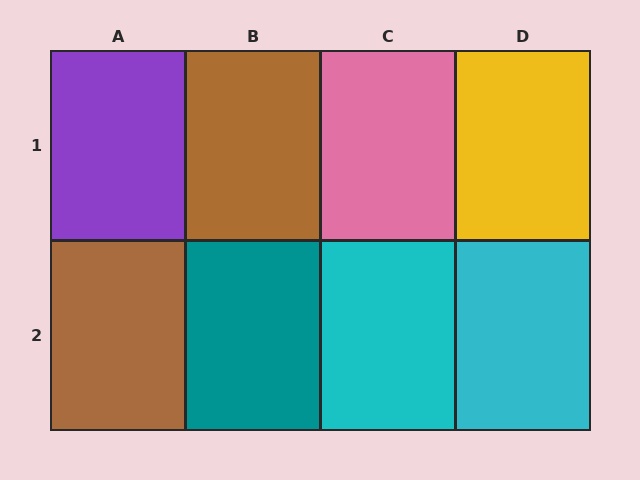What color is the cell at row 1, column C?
Pink.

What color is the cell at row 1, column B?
Brown.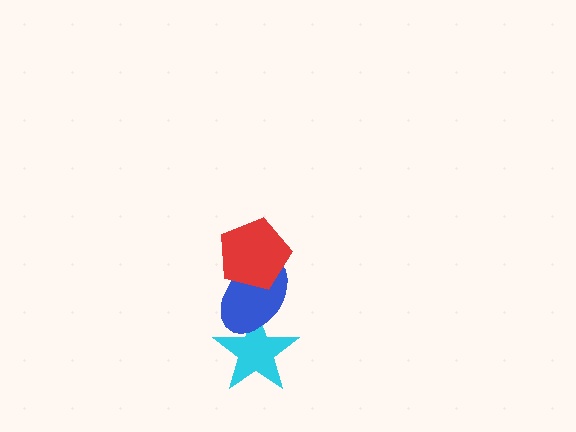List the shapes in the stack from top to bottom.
From top to bottom: the red pentagon, the blue ellipse, the cyan star.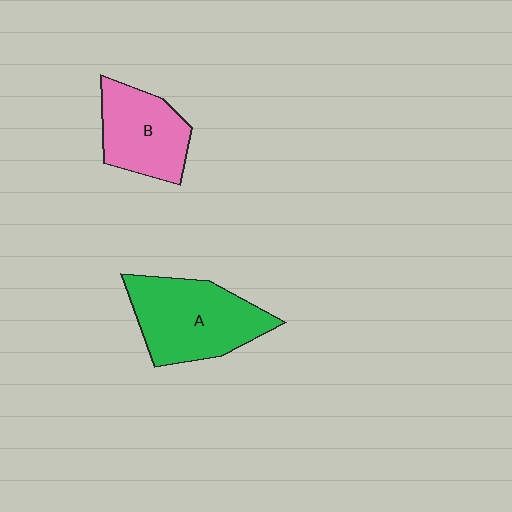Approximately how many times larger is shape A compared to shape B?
Approximately 1.3 times.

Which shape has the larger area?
Shape A (green).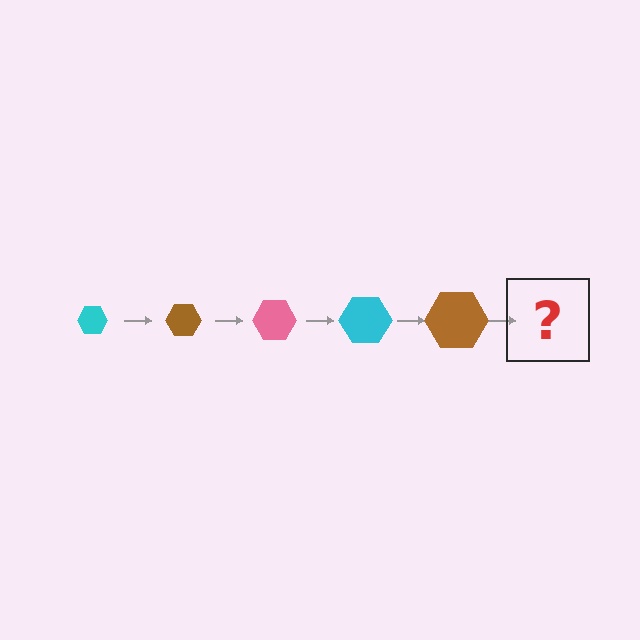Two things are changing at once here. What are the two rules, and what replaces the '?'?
The two rules are that the hexagon grows larger each step and the color cycles through cyan, brown, and pink. The '?' should be a pink hexagon, larger than the previous one.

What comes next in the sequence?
The next element should be a pink hexagon, larger than the previous one.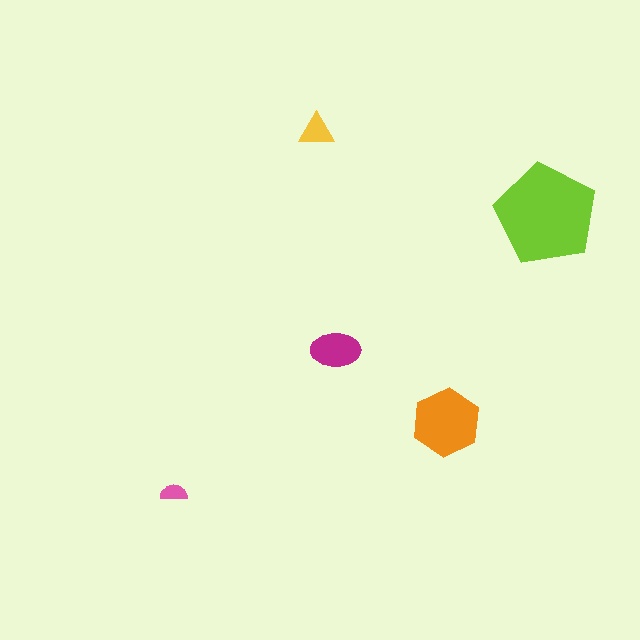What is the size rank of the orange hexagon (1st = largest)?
2nd.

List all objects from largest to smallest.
The lime pentagon, the orange hexagon, the magenta ellipse, the yellow triangle, the pink semicircle.